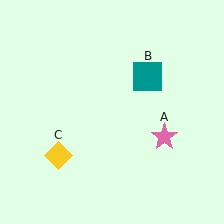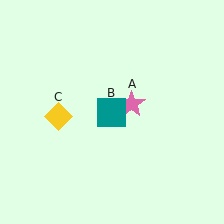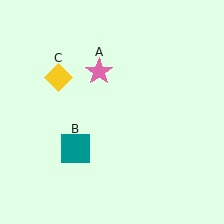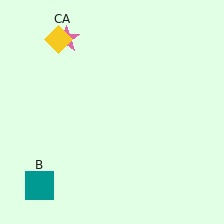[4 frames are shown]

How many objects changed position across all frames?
3 objects changed position: pink star (object A), teal square (object B), yellow diamond (object C).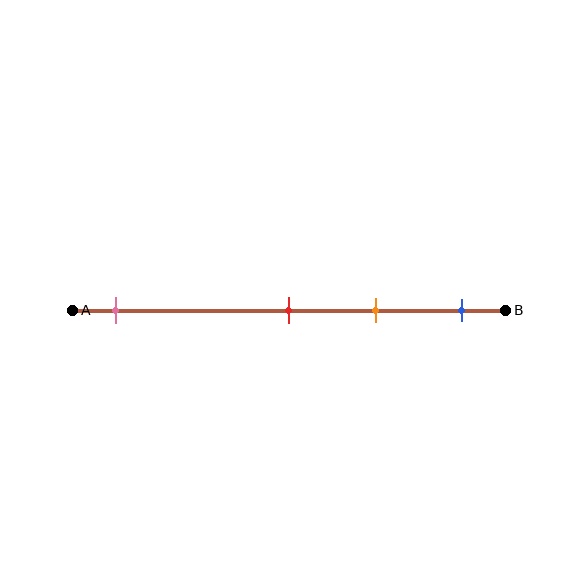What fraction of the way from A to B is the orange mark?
The orange mark is approximately 70% (0.7) of the way from A to B.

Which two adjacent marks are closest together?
The red and orange marks are the closest adjacent pair.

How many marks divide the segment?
There are 4 marks dividing the segment.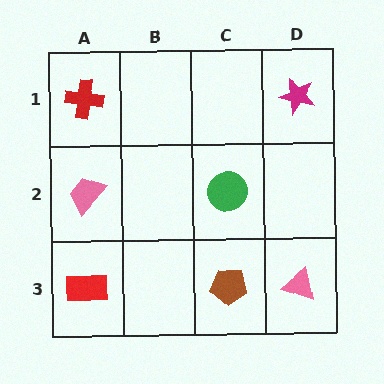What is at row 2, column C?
A green circle.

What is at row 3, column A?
A red rectangle.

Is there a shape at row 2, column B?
No, that cell is empty.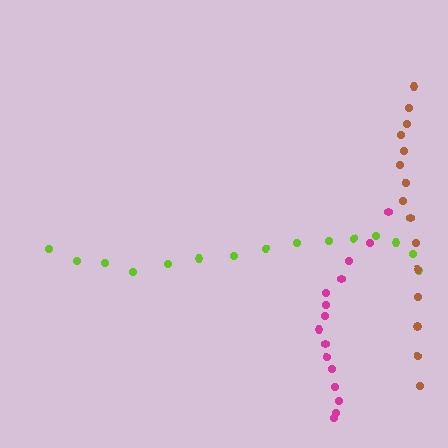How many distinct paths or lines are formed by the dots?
There are 3 distinct paths.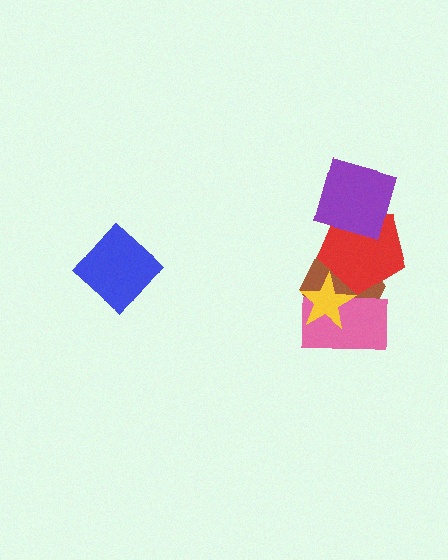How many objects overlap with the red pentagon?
4 objects overlap with the red pentagon.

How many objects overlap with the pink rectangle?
3 objects overlap with the pink rectangle.